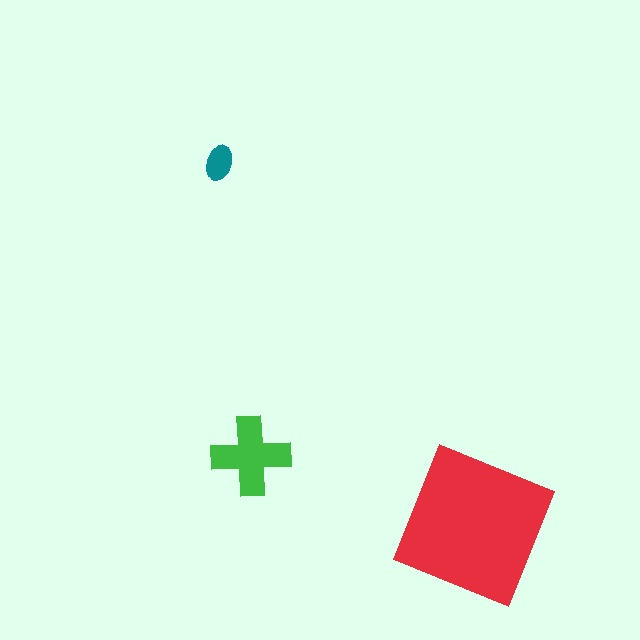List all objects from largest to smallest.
The red square, the green cross, the teal ellipse.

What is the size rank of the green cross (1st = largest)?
2nd.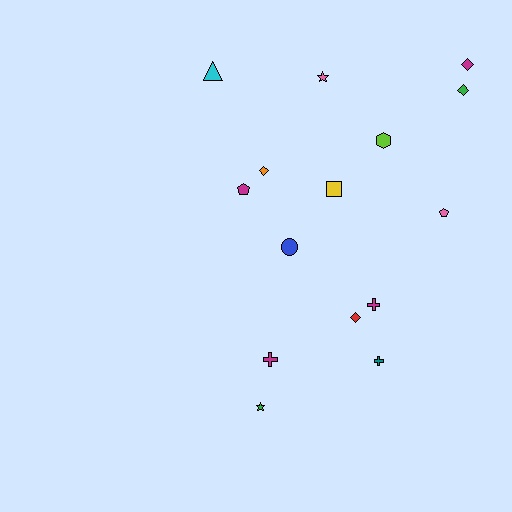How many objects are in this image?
There are 15 objects.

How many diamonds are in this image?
There are 4 diamonds.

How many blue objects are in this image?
There is 1 blue object.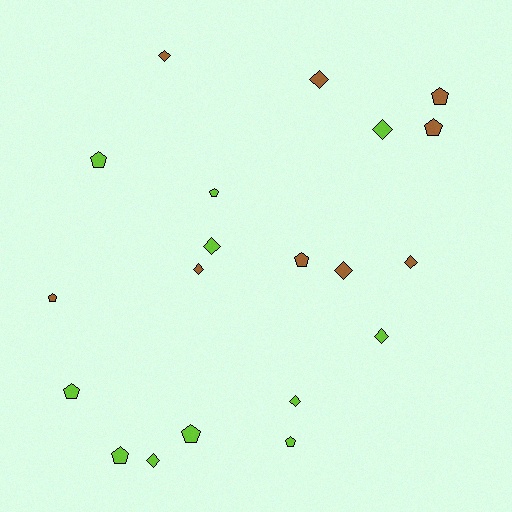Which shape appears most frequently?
Pentagon, with 10 objects.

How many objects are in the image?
There are 20 objects.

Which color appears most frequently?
Lime, with 11 objects.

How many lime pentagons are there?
There are 6 lime pentagons.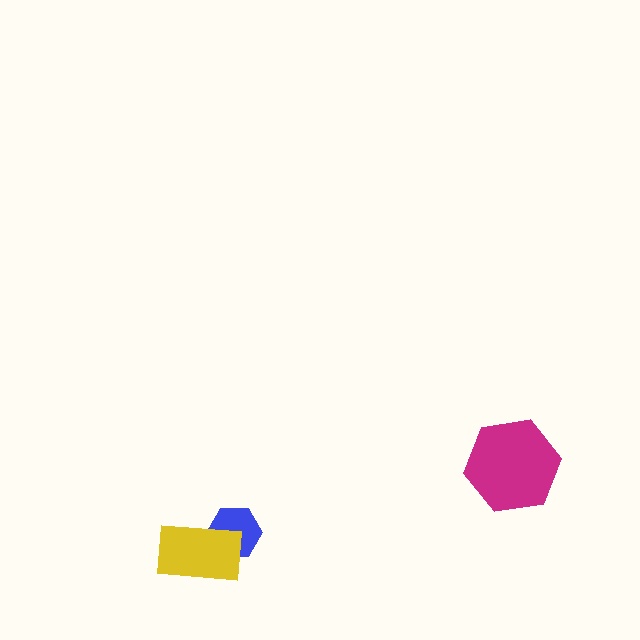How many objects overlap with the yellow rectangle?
1 object overlaps with the yellow rectangle.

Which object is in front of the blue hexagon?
The yellow rectangle is in front of the blue hexagon.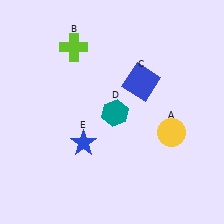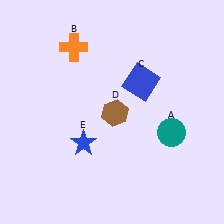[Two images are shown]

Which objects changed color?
A changed from yellow to teal. B changed from lime to orange. D changed from teal to brown.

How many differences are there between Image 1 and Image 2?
There are 3 differences between the two images.